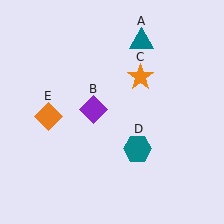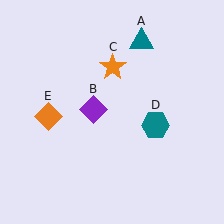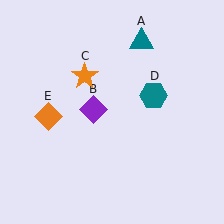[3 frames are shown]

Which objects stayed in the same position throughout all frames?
Teal triangle (object A) and purple diamond (object B) and orange diamond (object E) remained stationary.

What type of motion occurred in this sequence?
The orange star (object C), teal hexagon (object D) rotated counterclockwise around the center of the scene.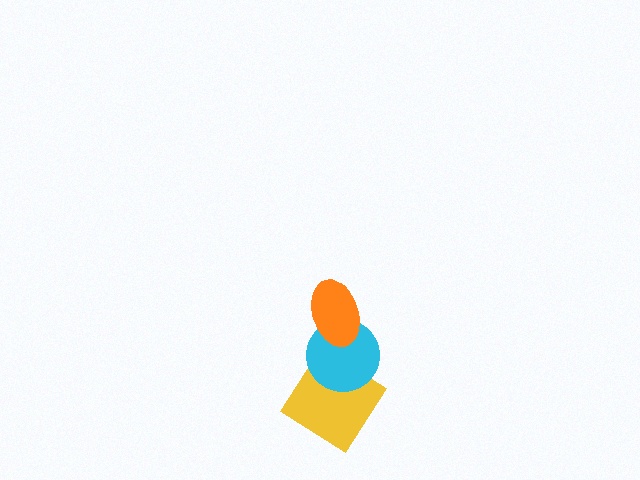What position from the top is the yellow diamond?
The yellow diamond is 3rd from the top.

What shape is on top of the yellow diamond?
The cyan circle is on top of the yellow diamond.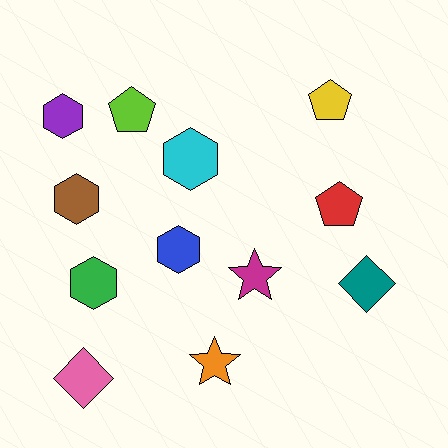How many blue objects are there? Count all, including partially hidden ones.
There is 1 blue object.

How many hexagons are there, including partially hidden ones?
There are 5 hexagons.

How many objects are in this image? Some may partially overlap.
There are 12 objects.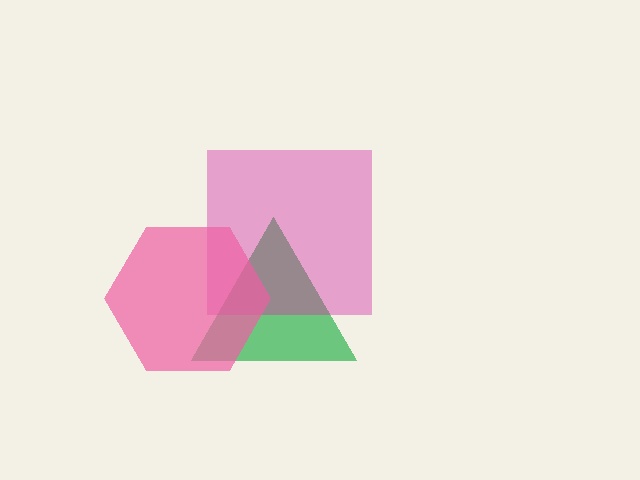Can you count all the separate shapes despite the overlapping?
Yes, there are 3 separate shapes.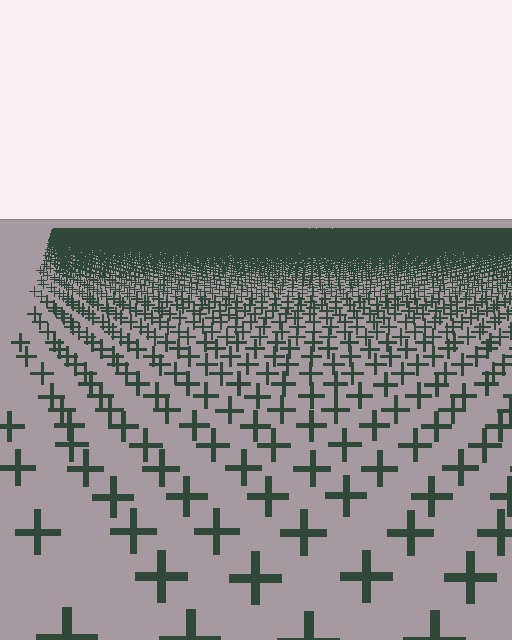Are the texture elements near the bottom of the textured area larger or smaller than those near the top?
Larger. Near the bottom, elements are closer to the viewer and appear at a bigger on-screen size.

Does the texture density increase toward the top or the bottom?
Density increases toward the top.